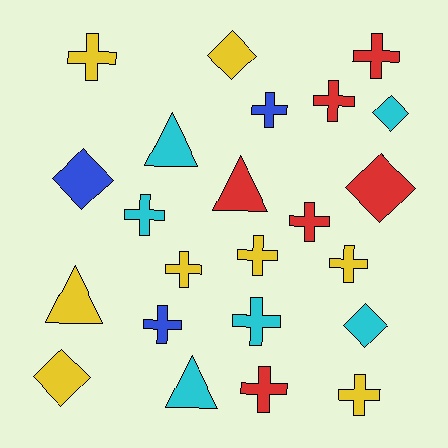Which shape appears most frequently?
Cross, with 13 objects.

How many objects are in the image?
There are 23 objects.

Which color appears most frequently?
Yellow, with 8 objects.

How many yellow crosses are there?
There are 5 yellow crosses.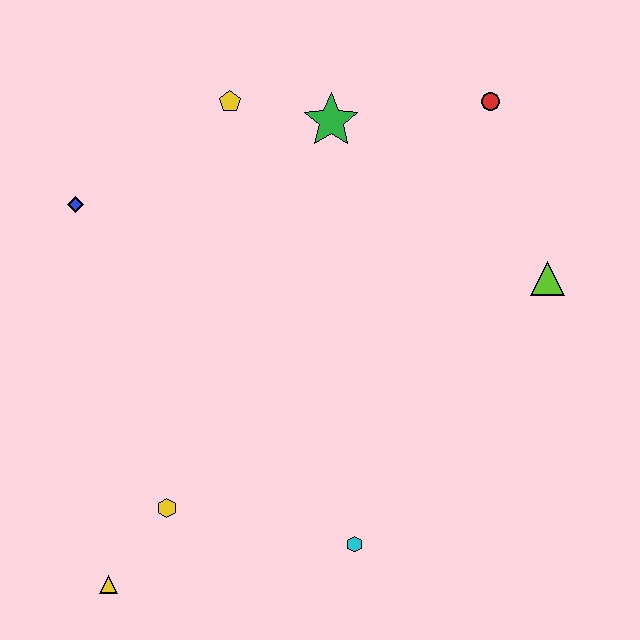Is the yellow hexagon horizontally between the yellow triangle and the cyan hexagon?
Yes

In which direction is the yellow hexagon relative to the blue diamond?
The yellow hexagon is below the blue diamond.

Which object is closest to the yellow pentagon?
The green star is closest to the yellow pentagon.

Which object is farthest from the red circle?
The yellow triangle is farthest from the red circle.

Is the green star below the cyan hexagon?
No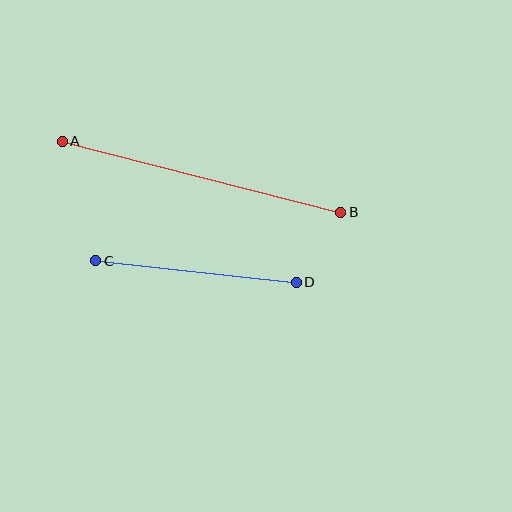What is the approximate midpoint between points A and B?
The midpoint is at approximately (201, 177) pixels.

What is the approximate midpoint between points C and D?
The midpoint is at approximately (196, 271) pixels.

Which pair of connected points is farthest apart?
Points A and B are farthest apart.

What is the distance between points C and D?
The distance is approximately 201 pixels.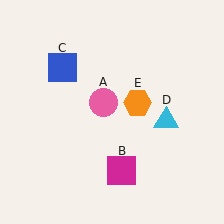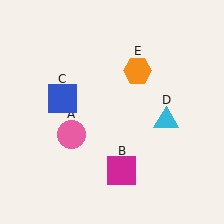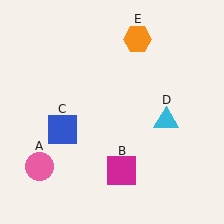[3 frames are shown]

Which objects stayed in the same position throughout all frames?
Magenta square (object B) and cyan triangle (object D) remained stationary.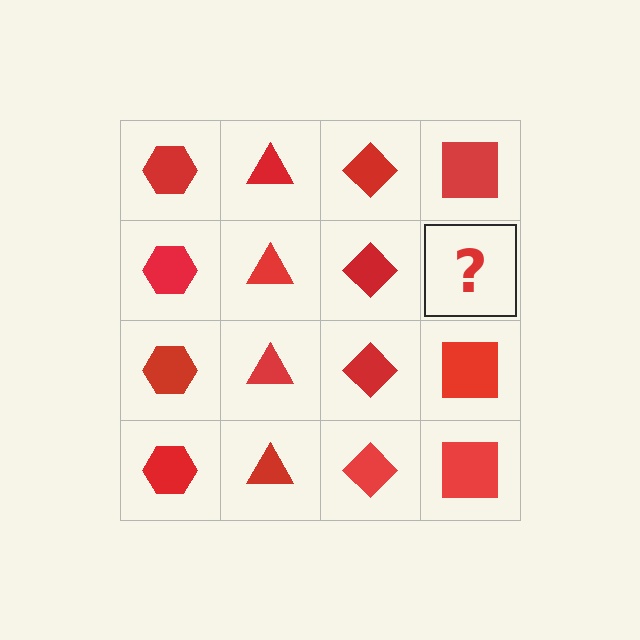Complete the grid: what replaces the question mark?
The question mark should be replaced with a red square.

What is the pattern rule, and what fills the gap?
The rule is that each column has a consistent shape. The gap should be filled with a red square.